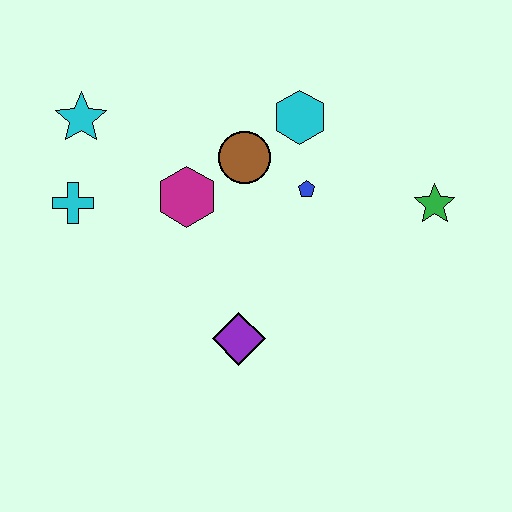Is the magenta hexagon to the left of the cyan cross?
No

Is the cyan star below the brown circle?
No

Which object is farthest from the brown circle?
The green star is farthest from the brown circle.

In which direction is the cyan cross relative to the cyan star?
The cyan cross is below the cyan star.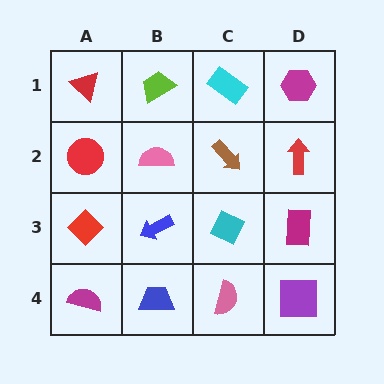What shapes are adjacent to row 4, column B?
A blue arrow (row 3, column B), a magenta semicircle (row 4, column A), a pink semicircle (row 4, column C).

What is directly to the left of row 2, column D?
A brown arrow.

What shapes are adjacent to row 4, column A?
A red diamond (row 3, column A), a blue trapezoid (row 4, column B).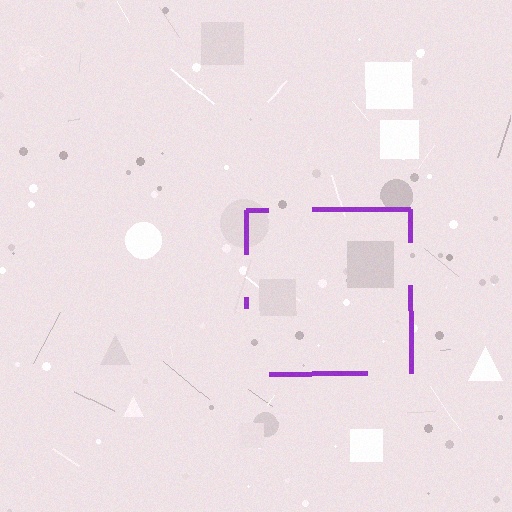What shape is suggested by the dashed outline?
The dashed outline suggests a square.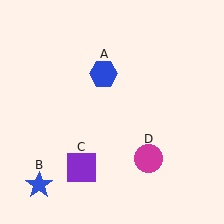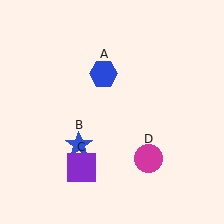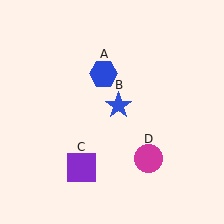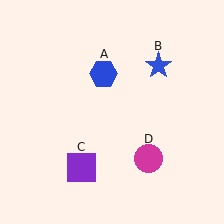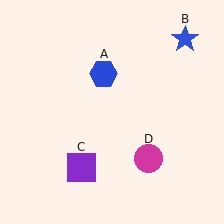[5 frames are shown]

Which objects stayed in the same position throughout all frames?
Blue hexagon (object A) and purple square (object C) and magenta circle (object D) remained stationary.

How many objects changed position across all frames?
1 object changed position: blue star (object B).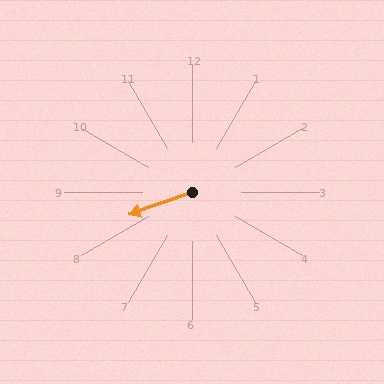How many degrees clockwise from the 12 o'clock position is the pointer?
Approximately 250 degrees.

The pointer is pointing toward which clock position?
Roughly 8 o'clock.